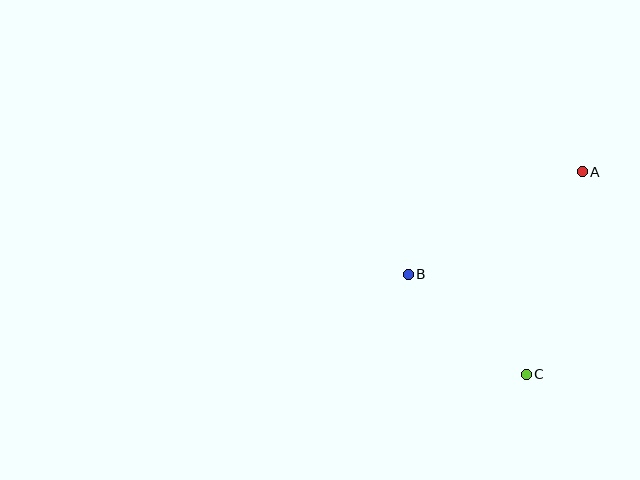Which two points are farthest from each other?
Points A and C are farthest from each other.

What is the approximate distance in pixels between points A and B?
The distance between A and B is approximately 202 pixels.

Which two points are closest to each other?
Points B and C are closest to each other.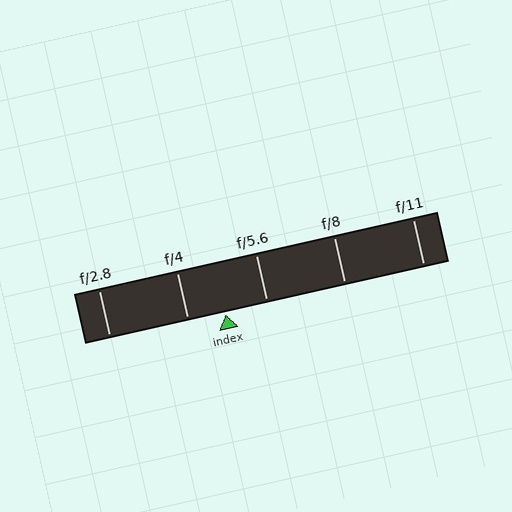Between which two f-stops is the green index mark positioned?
The index mark is between f/4 and f/5.6.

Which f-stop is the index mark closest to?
The index mark is closest to f/4.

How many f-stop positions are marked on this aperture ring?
There are 5 f-stop positions marked.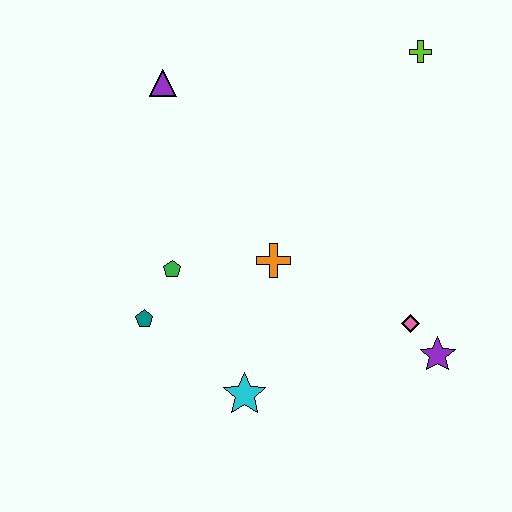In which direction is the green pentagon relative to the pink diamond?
The green pentagon is to the left of the pink diamond.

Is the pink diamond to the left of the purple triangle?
No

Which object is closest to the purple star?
The pink diamond is closest to the purple star.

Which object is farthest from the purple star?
The purple triangle is farthest from the purple star.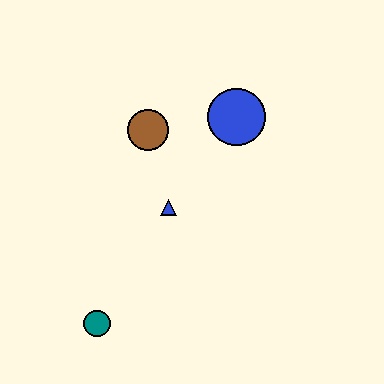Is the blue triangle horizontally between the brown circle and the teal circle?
No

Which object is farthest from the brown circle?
The teal circle is farthest from the brown circle.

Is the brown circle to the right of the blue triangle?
No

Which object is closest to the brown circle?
The blue triangle is closest to the brown circle.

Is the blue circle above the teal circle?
Yes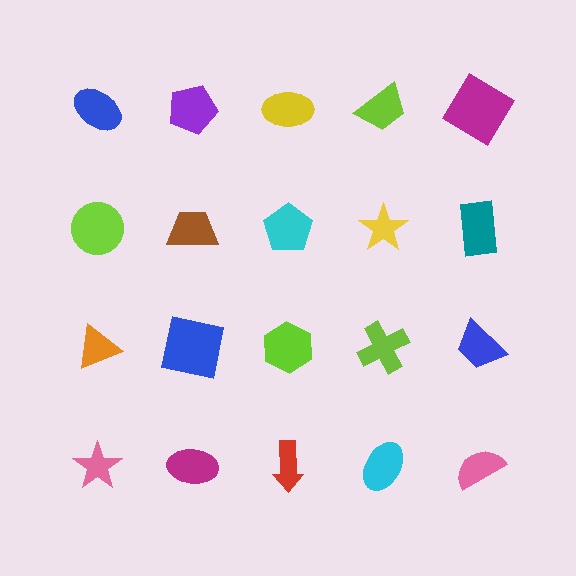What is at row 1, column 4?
A lime trapezoid.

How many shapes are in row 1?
5 shapes.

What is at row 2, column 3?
A cyan pentagon.